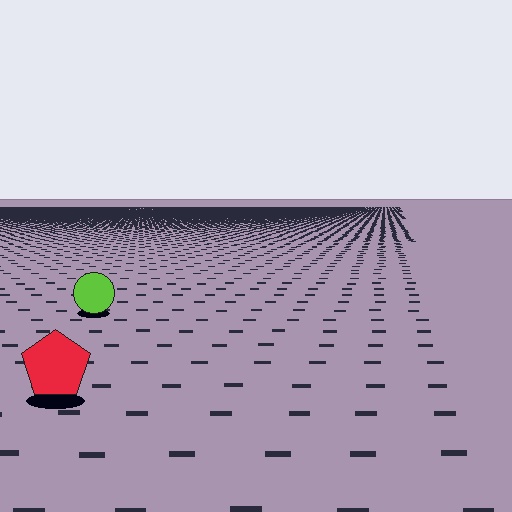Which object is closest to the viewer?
The red pentagon is closest. The texture marks near it are larger and more spread out.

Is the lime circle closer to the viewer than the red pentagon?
No. The red pentagon is closer — you can tell from the texture gradient: the ground texture is coarser near it.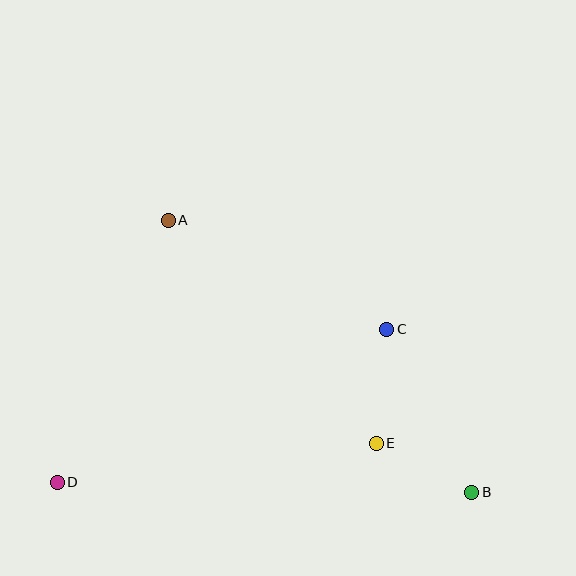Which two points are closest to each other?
Points B and E are closest to each other.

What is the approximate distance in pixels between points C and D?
The distance between C and D is approximately 363 pixels.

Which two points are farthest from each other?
Points B and D are farthest from each other.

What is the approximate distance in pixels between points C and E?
The distance between C and E is approximately 114 pixels.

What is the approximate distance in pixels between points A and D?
The distance between A and D is approximately 284 pixels.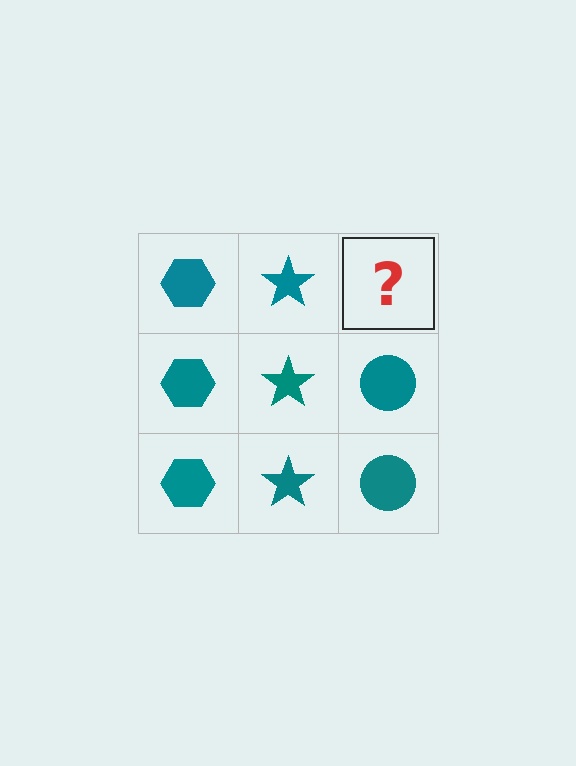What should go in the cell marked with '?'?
The missing cell should contain a teal circle.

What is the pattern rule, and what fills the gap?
The rule is that each column has a consistent shape. The gap should be filled with a teal circle.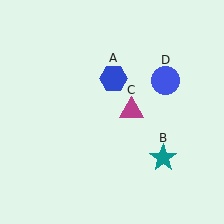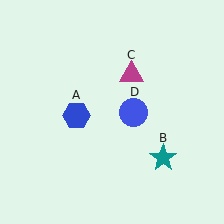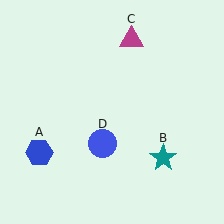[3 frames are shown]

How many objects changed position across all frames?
3 objects changed position: blue hexagon (object A), magenta triangle (object C), blue circle (object D).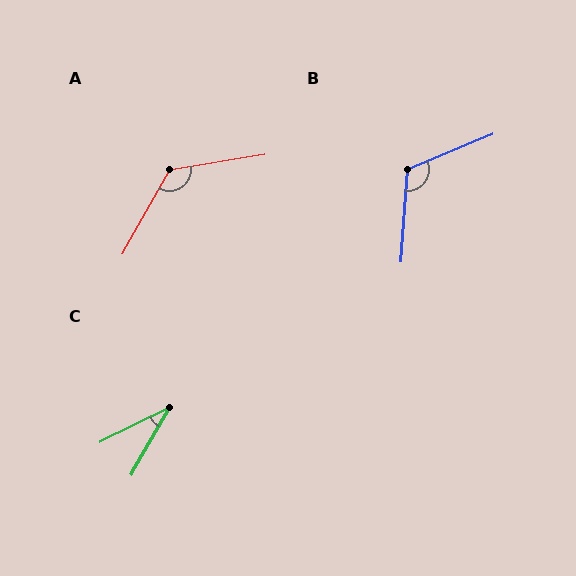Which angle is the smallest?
C, at approximately 34 degrees.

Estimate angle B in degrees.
Approximately 116 degrees.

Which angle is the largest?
A, at approximately 128 degrees.